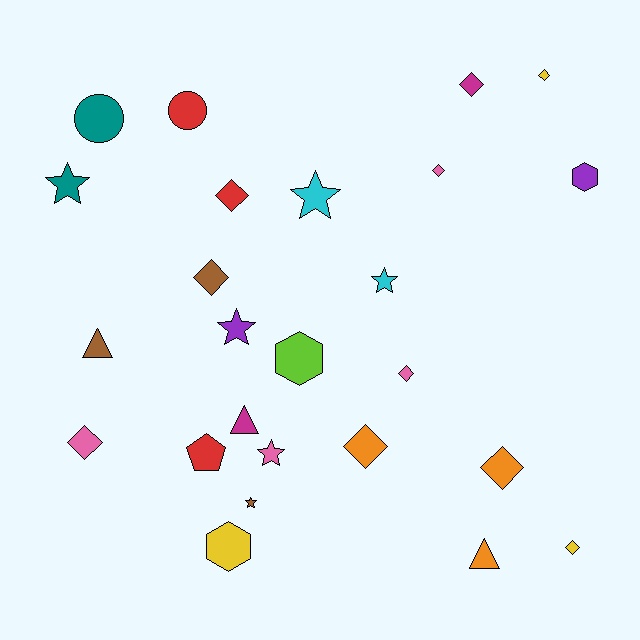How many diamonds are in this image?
There are 10 diamonds.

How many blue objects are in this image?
There are no blue objects.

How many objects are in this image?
There are 25 objects.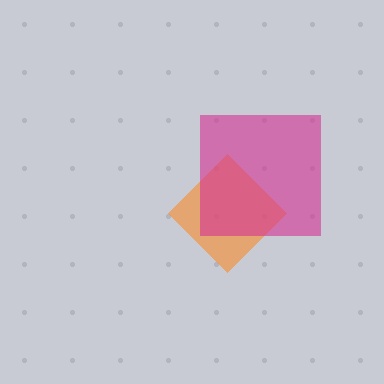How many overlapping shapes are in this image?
There are 2 overlapping shapes in the image.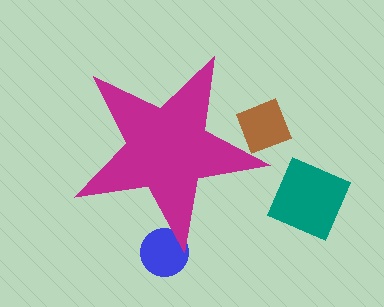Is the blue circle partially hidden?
Yes, the blue circle is partially hidden behind the magenta star.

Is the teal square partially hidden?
No, the teal square is fully visible.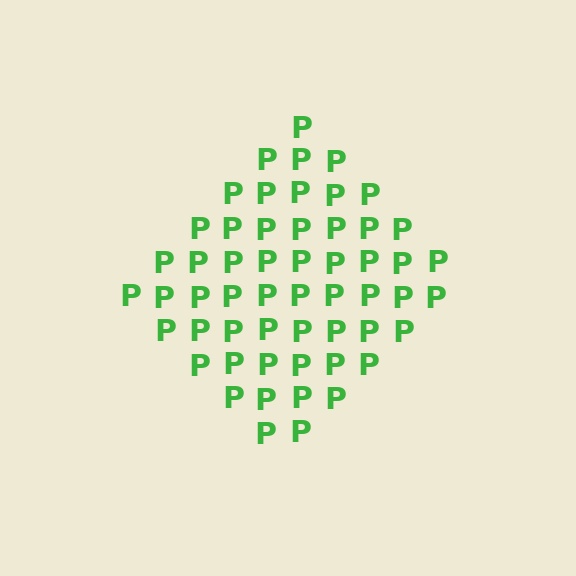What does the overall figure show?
The overall figure shows a diamond.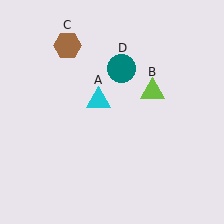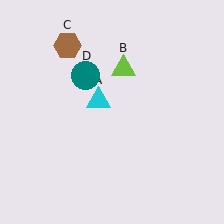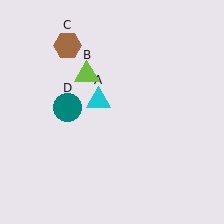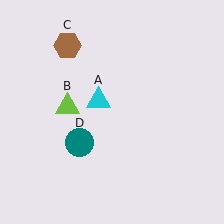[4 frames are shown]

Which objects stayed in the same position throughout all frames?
Cyan triangle (object A) and brown hexagon (object C) remained stationary.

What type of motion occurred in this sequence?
The lime triangle (object B), teal circle (object D) rotated counterclockwise around the center of the scene.